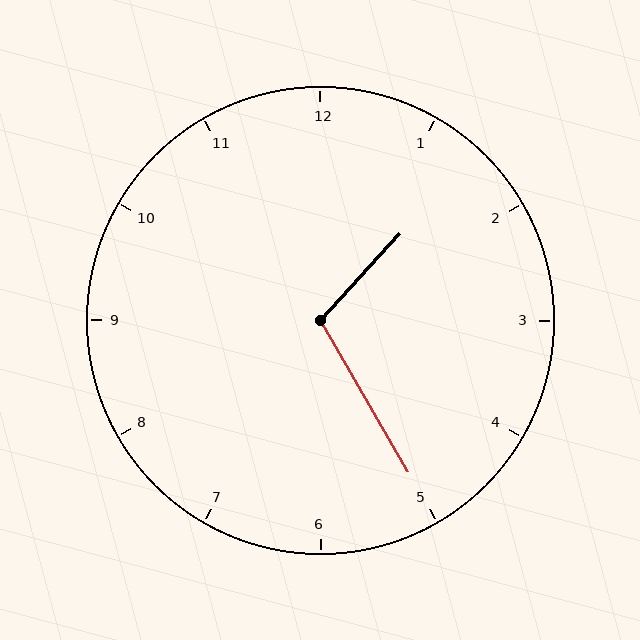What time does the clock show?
1:25.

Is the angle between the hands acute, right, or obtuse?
It is obtuse.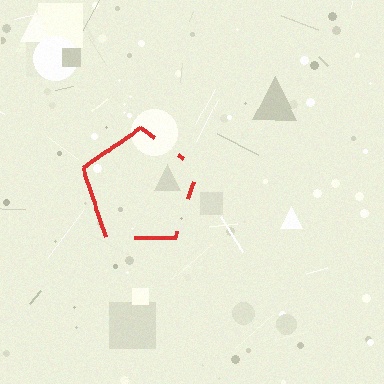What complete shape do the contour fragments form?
The contour fragments form a pentagon.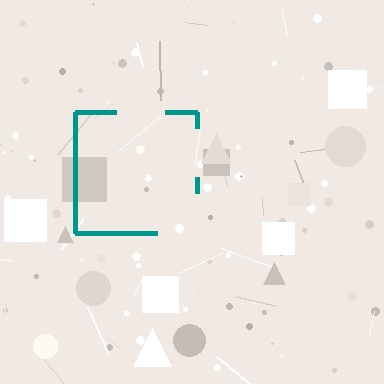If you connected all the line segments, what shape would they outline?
They would outline a square.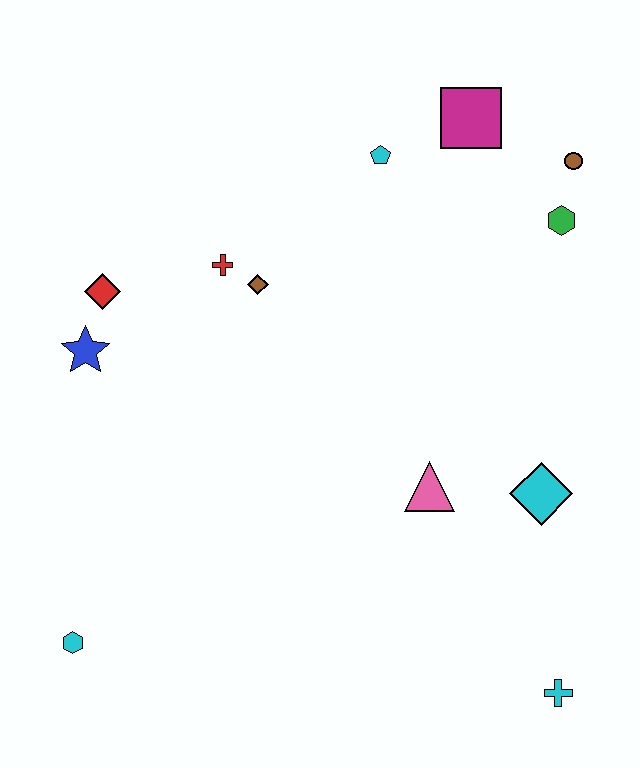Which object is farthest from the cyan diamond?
The cyan hexagon is farthest from the cyan diamond.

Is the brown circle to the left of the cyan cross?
No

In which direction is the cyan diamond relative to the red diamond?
The cyan diamond is to the right of the red diamond.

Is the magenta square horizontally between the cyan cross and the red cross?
Yes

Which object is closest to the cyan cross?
The cyan diamond is closest to the cyan cross.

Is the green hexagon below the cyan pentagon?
Yes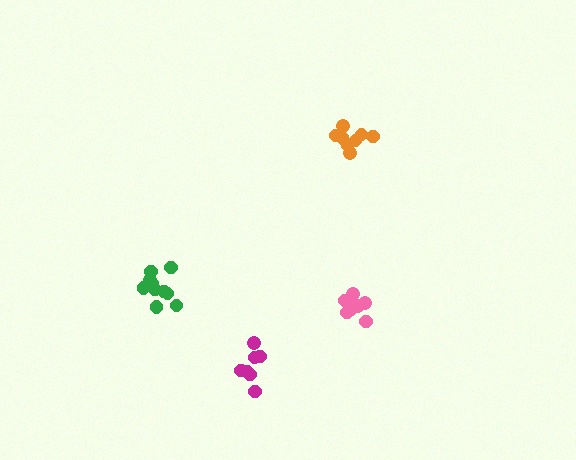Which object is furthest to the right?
The pink cluster is rightmost.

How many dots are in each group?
Group 1: 8 dots, Group 2: 11 dots, Group 3: 7 dots, Group 4: 8 dots (34 total).